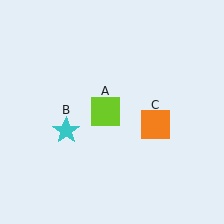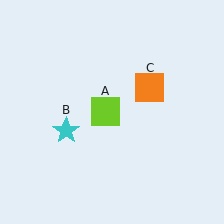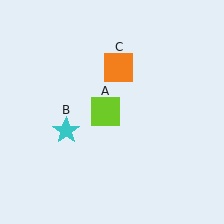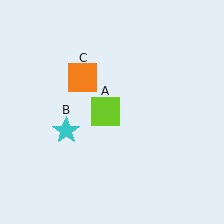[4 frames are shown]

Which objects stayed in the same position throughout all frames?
Lime square (object A) and cyan star (object B) remained stationary.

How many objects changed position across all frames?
1 object changed position: orange square (object C).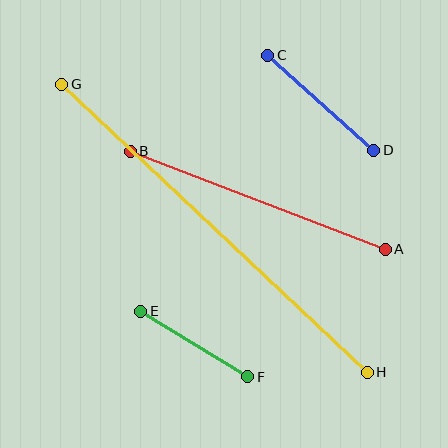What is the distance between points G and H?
The distance is approximately 420 pixels.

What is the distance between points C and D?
The distance is approximately 142 pixels.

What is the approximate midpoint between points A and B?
The midpoint is at approximately (258, 200) pixels.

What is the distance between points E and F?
The distance is approximately 126 pixels.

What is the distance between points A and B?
The distance is approximately 273 pixels.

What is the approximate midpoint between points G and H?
The midpoint is at approximately (215, 228) pixels.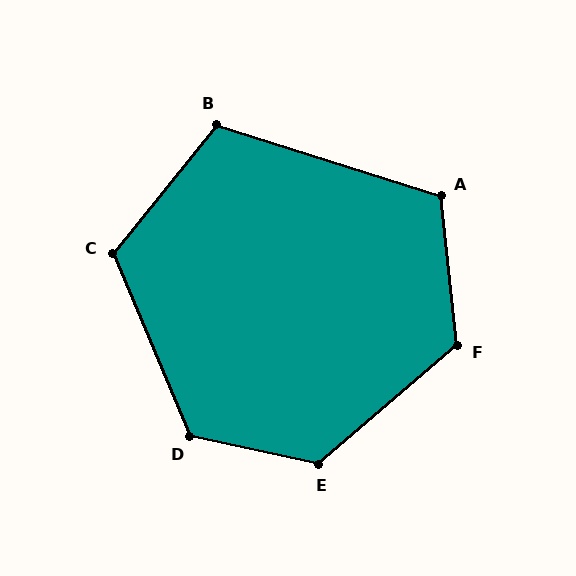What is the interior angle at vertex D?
Approximately 125 degrees (obtuse).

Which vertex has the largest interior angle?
E, at approximately 128 degrees.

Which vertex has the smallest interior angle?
B, at approximately 111 degrees.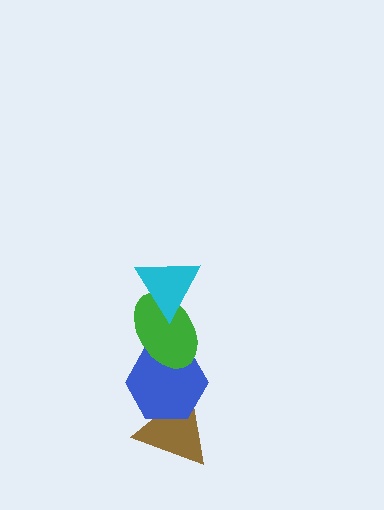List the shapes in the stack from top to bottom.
From top to bottom: the cyan triangle, the green ellipse, the blue hexagon, the brown triangle.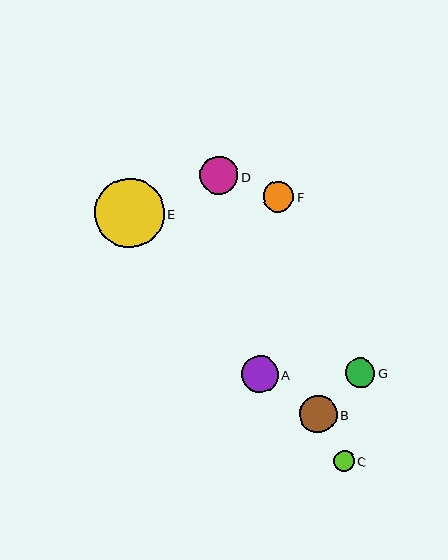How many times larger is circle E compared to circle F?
Circle E is approximately 2.3 times the size of circle F.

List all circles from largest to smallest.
From largest to smallest: E, D, B, A, F, G, C.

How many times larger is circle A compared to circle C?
Circle A is approximately 1.8 times the size of circle C.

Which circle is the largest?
Circle E is the largest with a size of approximately 70 pixels.